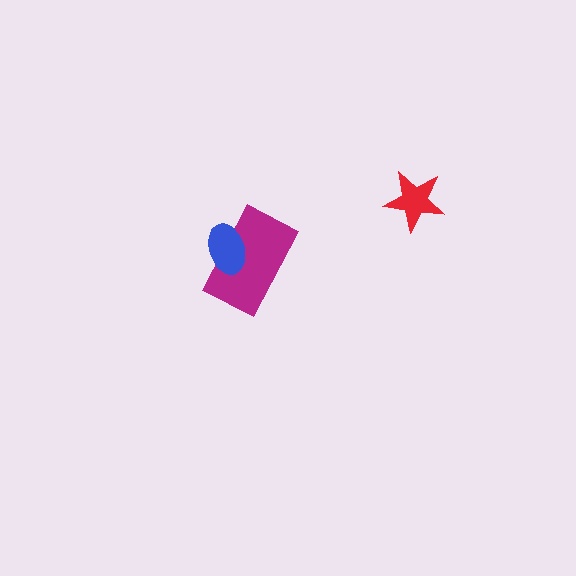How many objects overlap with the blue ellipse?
1 object overlaps with the blue ellipse.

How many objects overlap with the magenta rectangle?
1 object overlaps with the magenta rectangle.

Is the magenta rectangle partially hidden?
Yes, it is partially covered by another shape.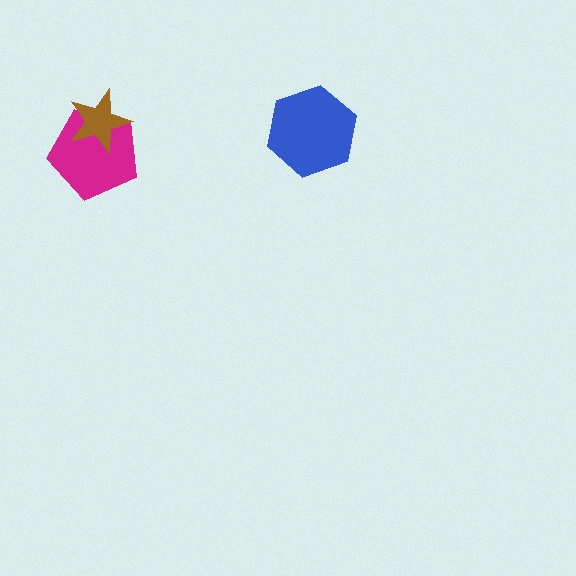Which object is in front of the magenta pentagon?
The brown star is in front of the magenta pentagon.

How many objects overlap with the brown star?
1 object overlaps with the brown star.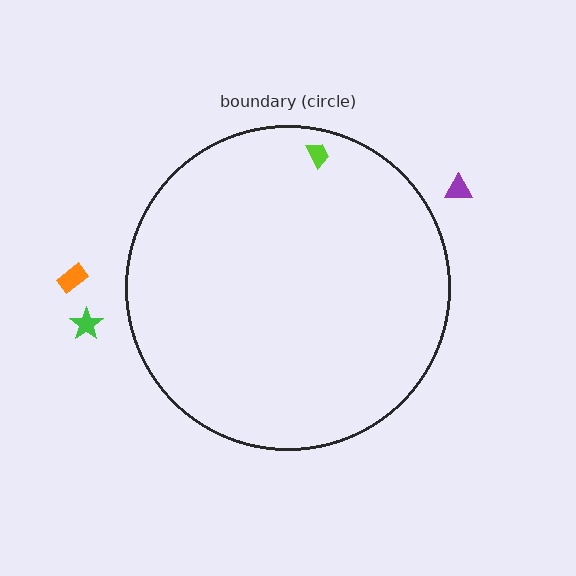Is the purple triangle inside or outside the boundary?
Outside.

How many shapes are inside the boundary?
1 inside, 3 outside.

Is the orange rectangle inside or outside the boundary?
Outside.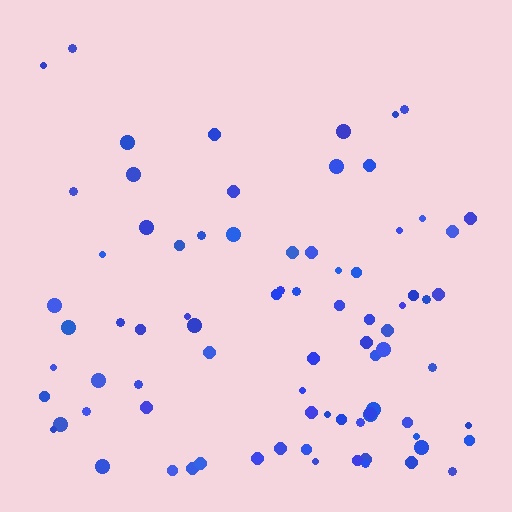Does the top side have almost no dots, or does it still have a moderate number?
Still a moderate number, just noticeably fewer than the bottom.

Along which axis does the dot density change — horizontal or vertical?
Vertical.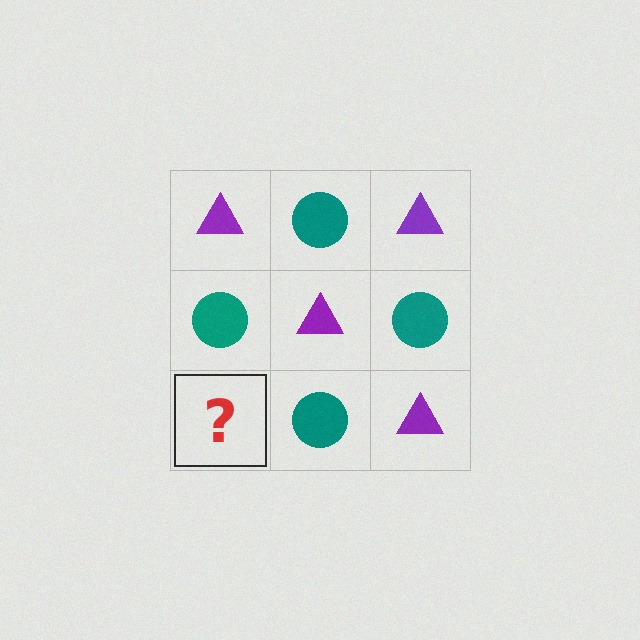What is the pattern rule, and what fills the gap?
The rule is that it alternates purple triangle and teal circle in a checkerboard pattern. The gap should be filled with a purple triangle.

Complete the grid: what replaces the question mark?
The question mark should be replaced with a purple triangle.